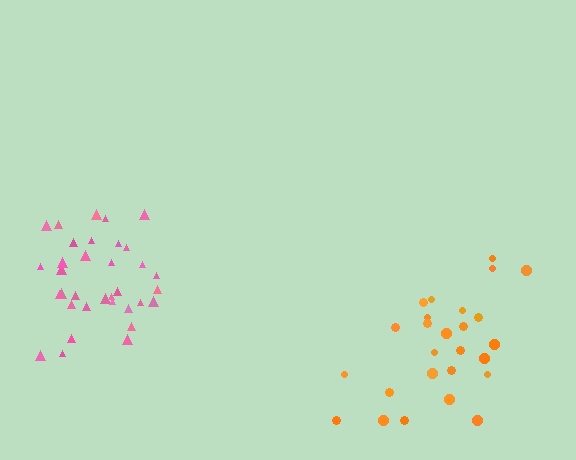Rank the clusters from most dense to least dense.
pink, orange.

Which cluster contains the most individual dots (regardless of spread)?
Pink (34).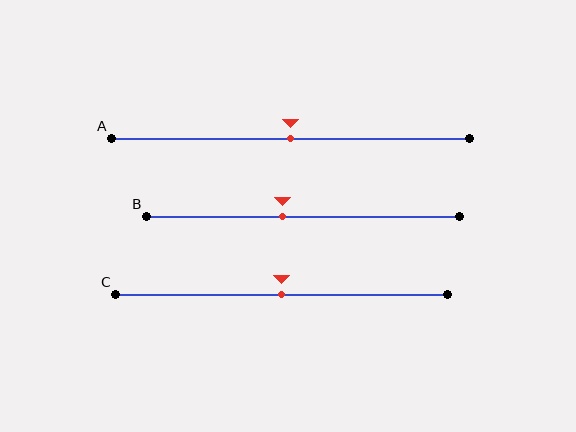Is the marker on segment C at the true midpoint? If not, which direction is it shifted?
Yes, the marker on segment C is at the true midpoint.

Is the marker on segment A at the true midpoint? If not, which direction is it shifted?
Yes, the marker on segment A is at the true midpoint.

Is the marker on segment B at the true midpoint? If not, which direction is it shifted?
No, the marker on segment B is shifted to the left by about 7% of the segment length.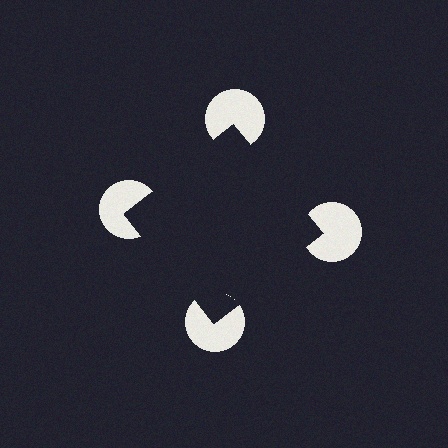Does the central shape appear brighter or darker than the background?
It typically appears slightly darker than the background, even though no actual brightness change is drawn.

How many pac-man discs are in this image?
There are 4 — one at each vertex of the illusory square.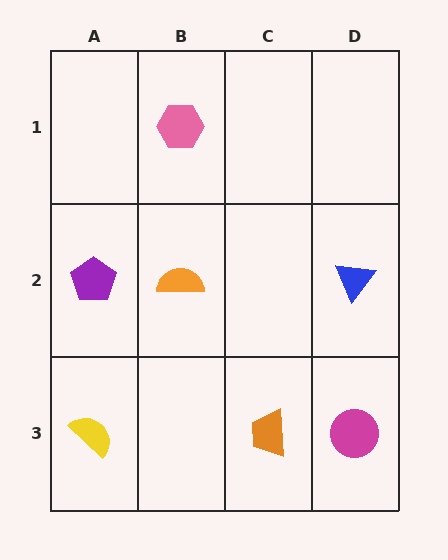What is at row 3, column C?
An orange trapezoid.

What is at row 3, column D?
A magenta circle.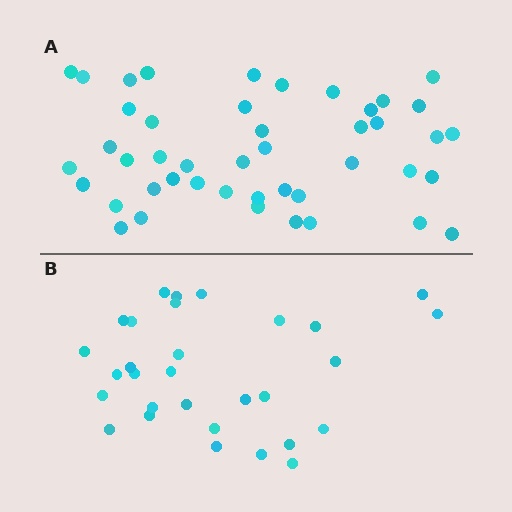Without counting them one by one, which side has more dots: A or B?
Region A (the top region) has more dots.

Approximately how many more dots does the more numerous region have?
Region A has approximately 15 more dots than region B.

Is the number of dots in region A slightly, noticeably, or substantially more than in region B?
Region A has substantially more. The ratio is roughly 1.5 to 1.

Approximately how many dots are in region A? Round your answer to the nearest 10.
About 40 dots. (The exact count is 45, which rounds to 40.)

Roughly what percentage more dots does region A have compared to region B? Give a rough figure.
About 50% more.